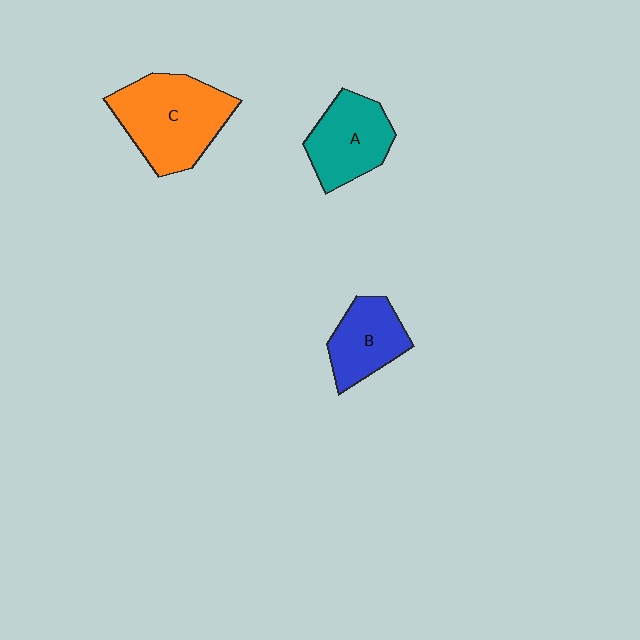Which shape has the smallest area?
Shape B (blue).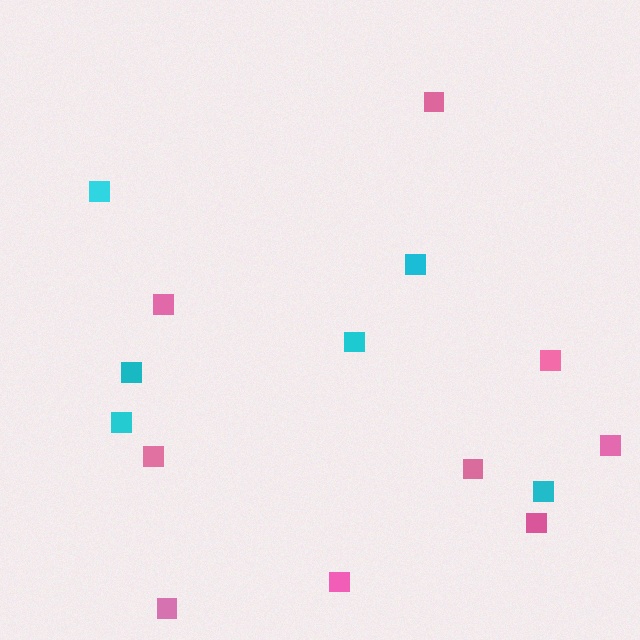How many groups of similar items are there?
There are 2 groups: one group of pink squares (9) and one group of cyan squares (6).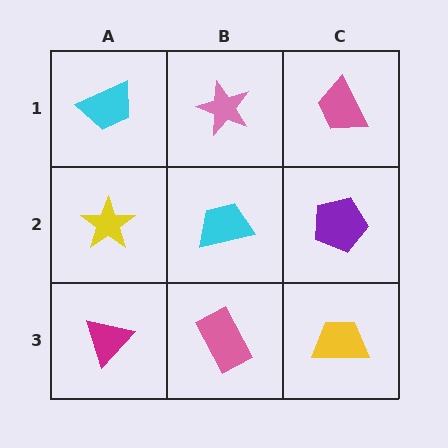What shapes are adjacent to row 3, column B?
A cyan trapezoid (row 2, column B), a magenta triangle (row 3, column A), a yellow trapezoid (row 3, column C).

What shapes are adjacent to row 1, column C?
A purple pentagon (row 2, column C), a pink star (row 1, column B).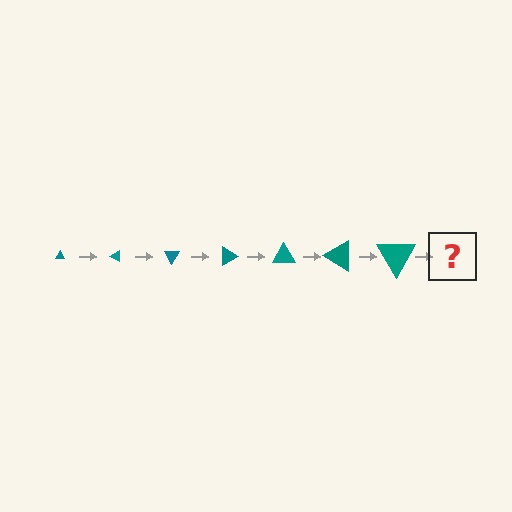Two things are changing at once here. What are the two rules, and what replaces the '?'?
The two rules are that the triangle grows larger each step and it rotates 30 degrees each step. The '?' should be a triangle, larger than the previous one and rotated 210 degrees from the start.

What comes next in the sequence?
The next element should be a triangle, larger than the previous one and rotated 210 degrees from the start.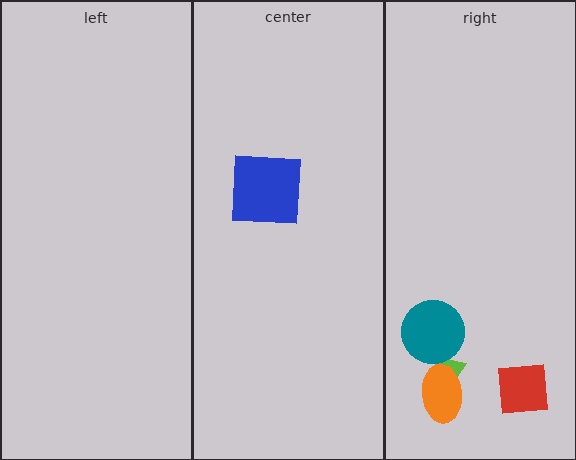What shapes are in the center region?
The blue square.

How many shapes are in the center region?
1.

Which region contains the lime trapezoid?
The right region.